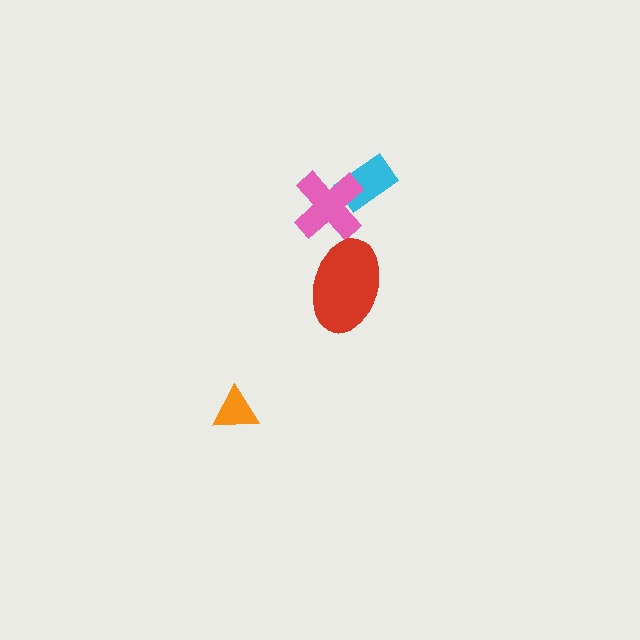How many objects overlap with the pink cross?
1 object overlaps with the pink cross.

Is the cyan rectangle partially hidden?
Yes, it is partially covered by another shape.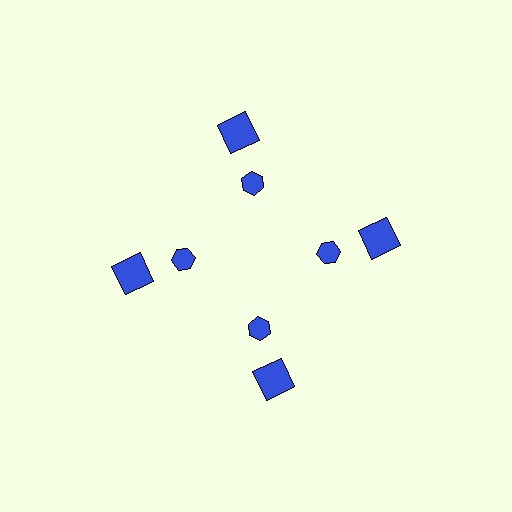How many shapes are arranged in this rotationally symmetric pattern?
There are 8 shapes, arranged in 4 groups of 2.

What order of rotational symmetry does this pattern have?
This pattern has 4-fold rotational symmetry.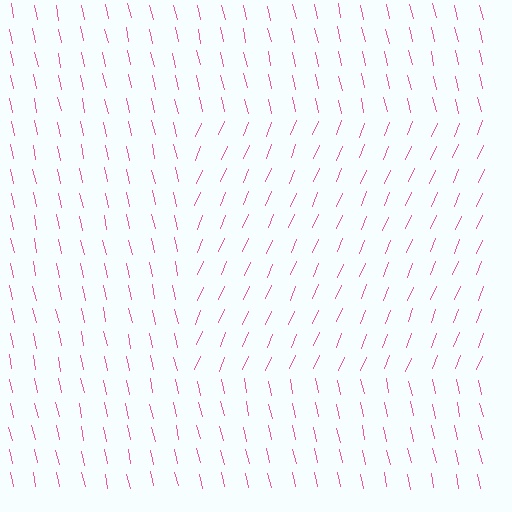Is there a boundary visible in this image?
Yes, there is a texture boundary formed by a change in line orientation.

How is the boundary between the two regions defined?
The boundary is defined purely by a change in line orientation (approximately 35 degrees difference). All lines are the same color and thickness.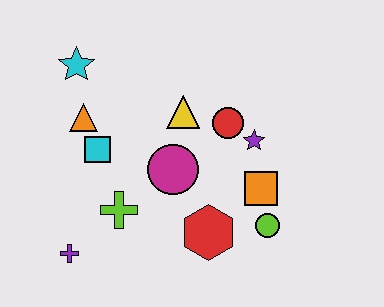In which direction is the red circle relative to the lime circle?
The red circle is above the lime circle.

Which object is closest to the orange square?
The lime circle is closest to the orange square.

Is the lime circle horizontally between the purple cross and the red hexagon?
No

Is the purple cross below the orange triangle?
Yes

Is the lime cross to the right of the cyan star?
Yes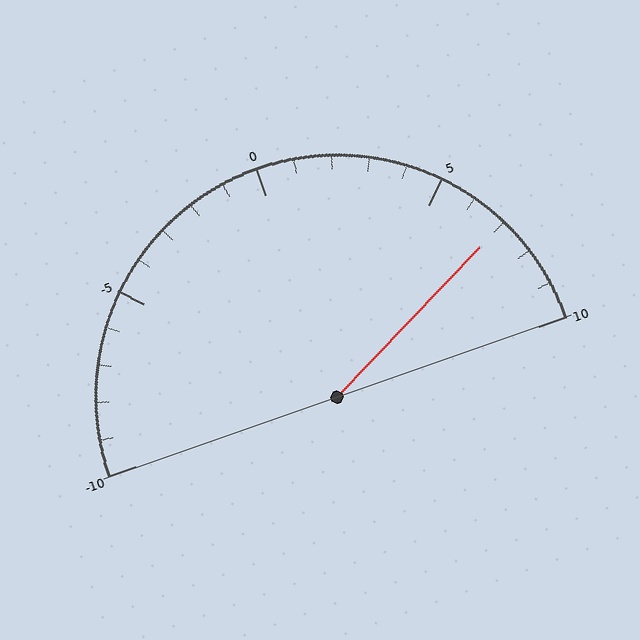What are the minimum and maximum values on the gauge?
The gauge ranges from -10 to 10.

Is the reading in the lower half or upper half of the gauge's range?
The reading is in the upper half of the range (-10 to 10).